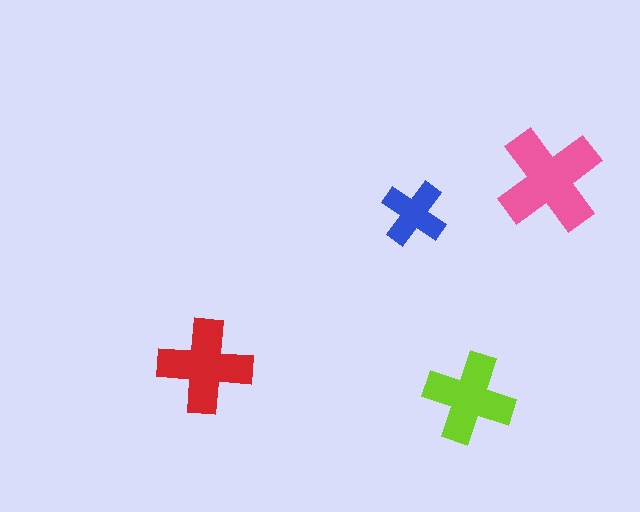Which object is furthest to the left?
The red cross is leftmost.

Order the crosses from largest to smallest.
the pink one, the red one, the lime one, the blue one.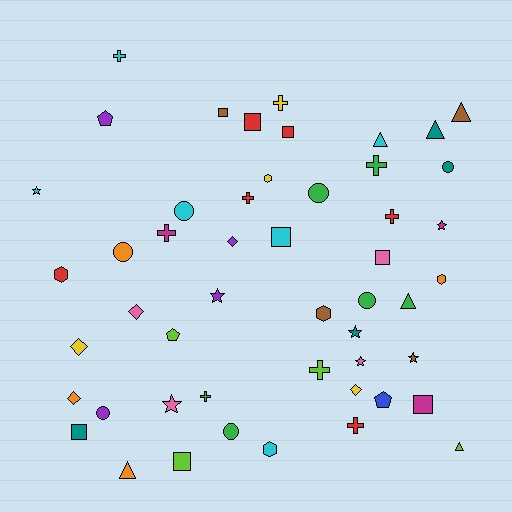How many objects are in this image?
There are 50 objects.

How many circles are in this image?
There are 7 circles.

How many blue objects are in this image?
There is 1 blue object.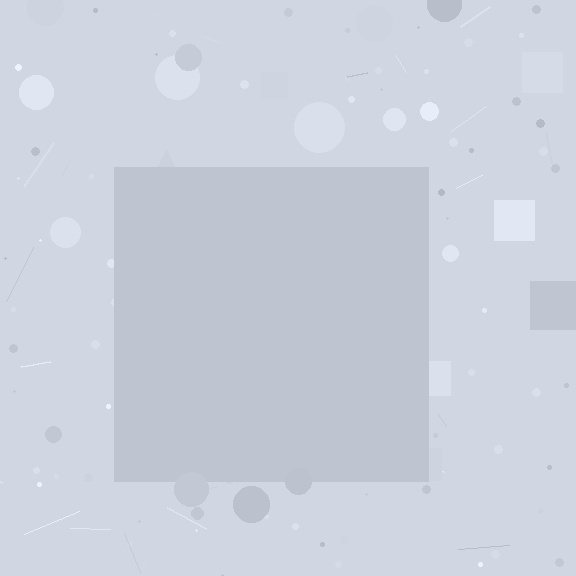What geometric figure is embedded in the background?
A square is embedded in the background.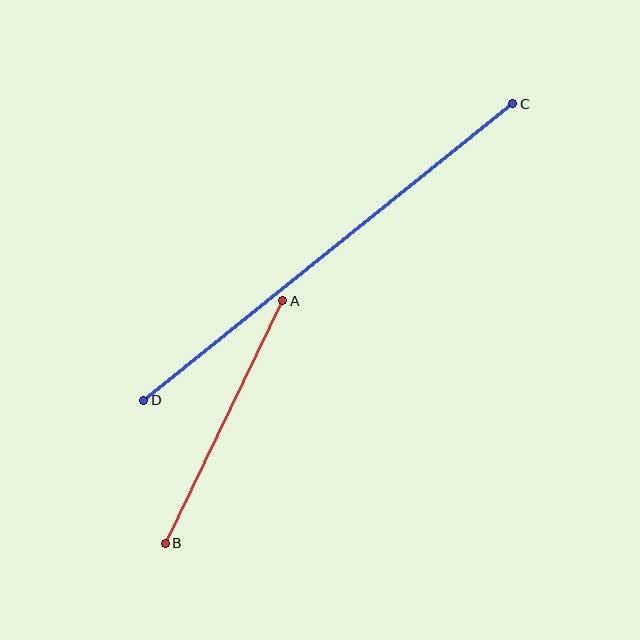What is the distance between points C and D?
The distance is approximately 474 pixels.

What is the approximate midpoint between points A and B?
The midpoint is at approximately (224, 422) pixels.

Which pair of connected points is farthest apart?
Points C and D are farthest apart.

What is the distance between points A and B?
The distance is approximately 269 pixels.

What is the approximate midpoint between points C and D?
The midpoint is at approximately (328, 252) pixels.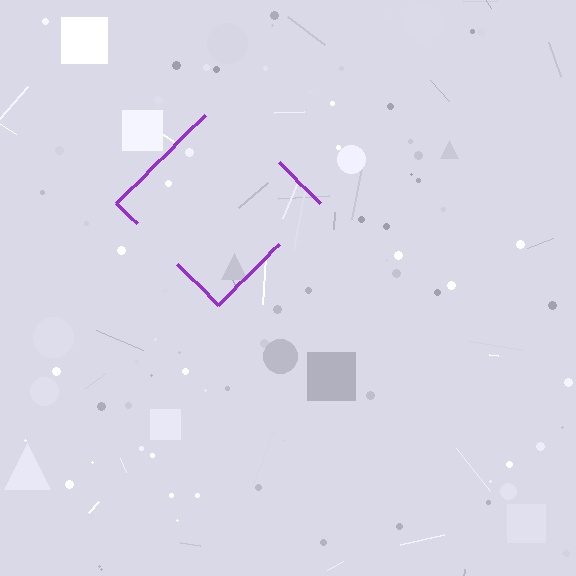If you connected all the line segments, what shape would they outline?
They would outline a diamond.